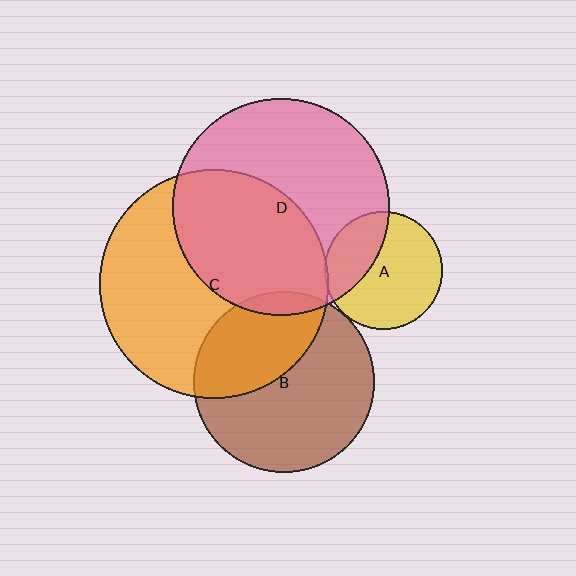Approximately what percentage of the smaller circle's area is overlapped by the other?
Approximately 30%.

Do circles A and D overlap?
Yes.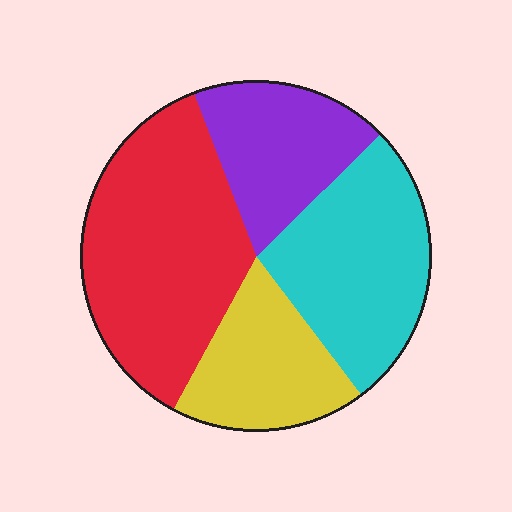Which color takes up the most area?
Red, at roughly 35%.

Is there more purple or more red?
Red.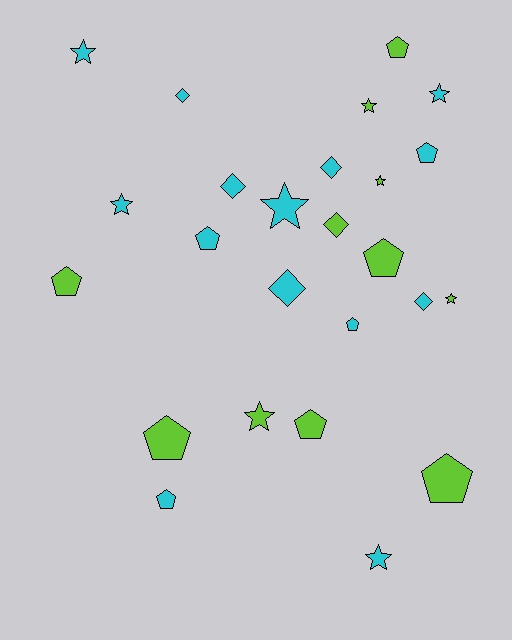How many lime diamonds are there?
There is 1 lime diamond.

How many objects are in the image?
There are 25 objects.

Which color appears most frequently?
Cyan, with 14 objects.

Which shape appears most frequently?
Pentagon, with 10 objects.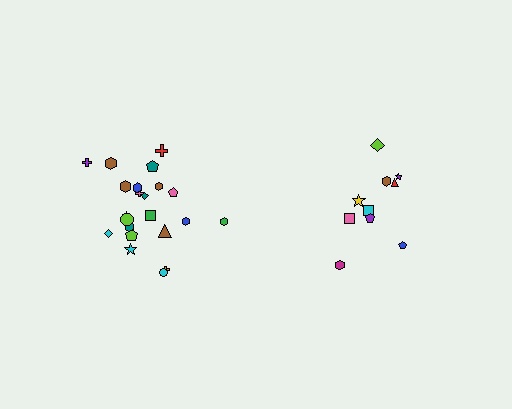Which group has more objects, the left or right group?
The left group.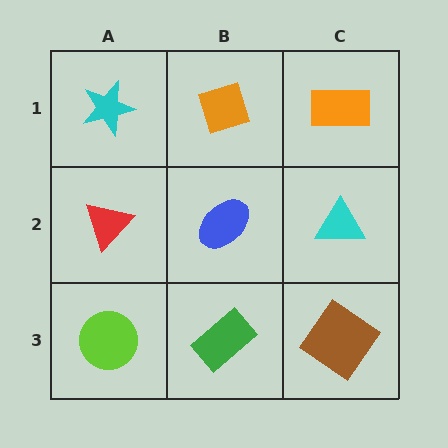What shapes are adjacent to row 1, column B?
A blue ellipse (row 2, column B), a cyan star (row 1, column A), an orange rectangle (row 1, column C).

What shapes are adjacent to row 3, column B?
A blue ellipse (row 2, column B), a lime circle (row 3, column A), a brown diamond (row 3, column C).